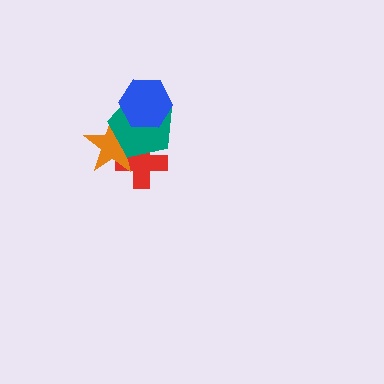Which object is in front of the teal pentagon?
The blue hexagon is in front of the teal pentagon.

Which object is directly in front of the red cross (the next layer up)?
The orange star is directly in front of the red cross.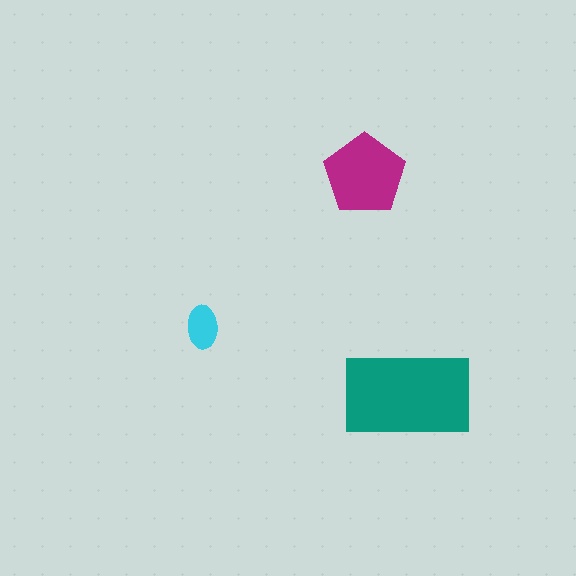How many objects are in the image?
There are 3 objects in the image.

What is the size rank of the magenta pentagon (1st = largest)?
2nd.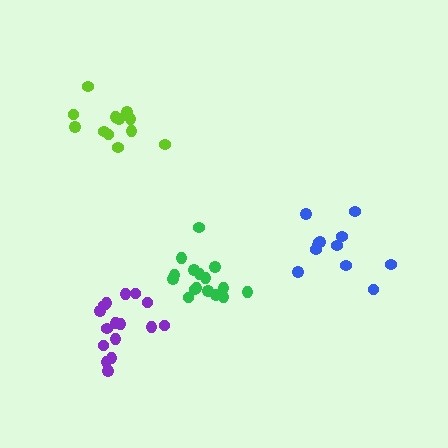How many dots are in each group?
Group 1: 12 dots, Group 2: 16 dots, Group 3: 16 dots, Group 4: 12 dots (56 total).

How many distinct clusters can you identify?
There are 4 distinct clusters.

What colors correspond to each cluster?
The clusters are colored: lime, purple, green, blue.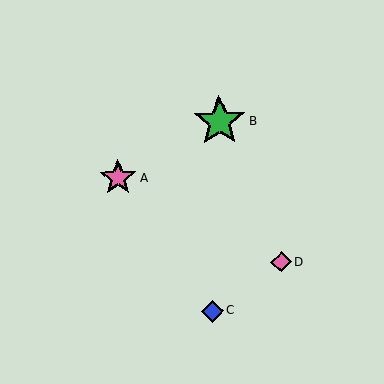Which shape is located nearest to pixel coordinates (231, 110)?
The green star (labeled B) at (219, 121) is nearest to that location.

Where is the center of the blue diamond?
The center of the blue diamond is at (212, 311).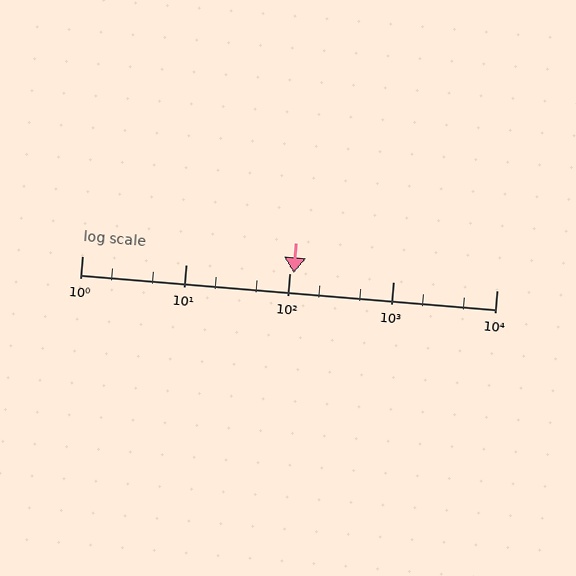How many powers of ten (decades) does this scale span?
The scale spans 4 decades, from 1 to 10000.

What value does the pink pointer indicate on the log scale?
The pointer indicates approximately 110.